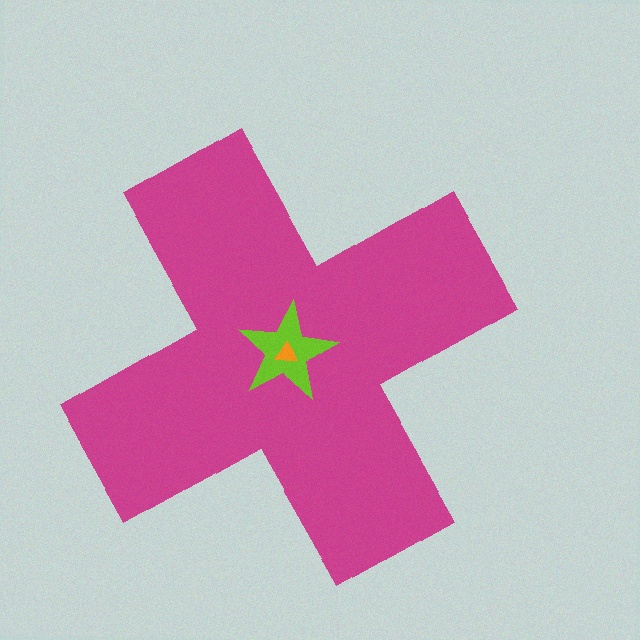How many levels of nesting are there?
3.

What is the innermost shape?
The orange triangle.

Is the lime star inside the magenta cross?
Yes.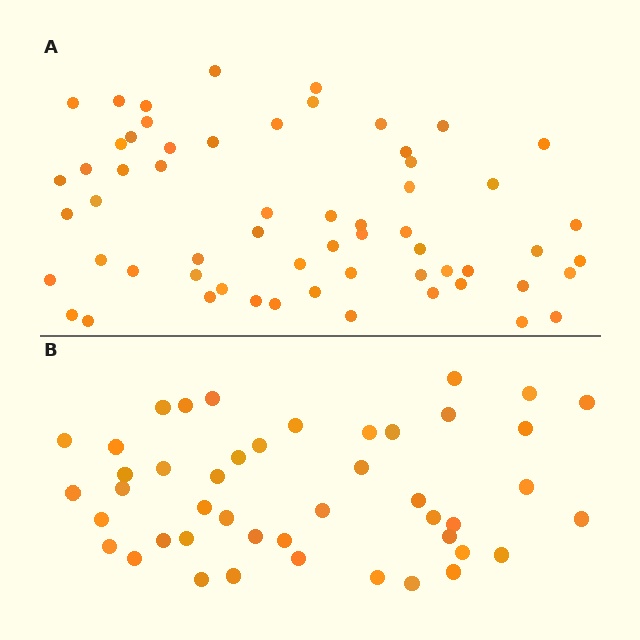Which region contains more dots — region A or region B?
Region A (the top region) has more dots.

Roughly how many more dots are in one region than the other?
Region A has approximately 15 more dots than region B.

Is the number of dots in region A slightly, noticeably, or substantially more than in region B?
Region A has noticeably more, but not dramatically so. The ratio is roughly 1.3 to 1.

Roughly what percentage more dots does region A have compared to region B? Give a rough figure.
About 35% more.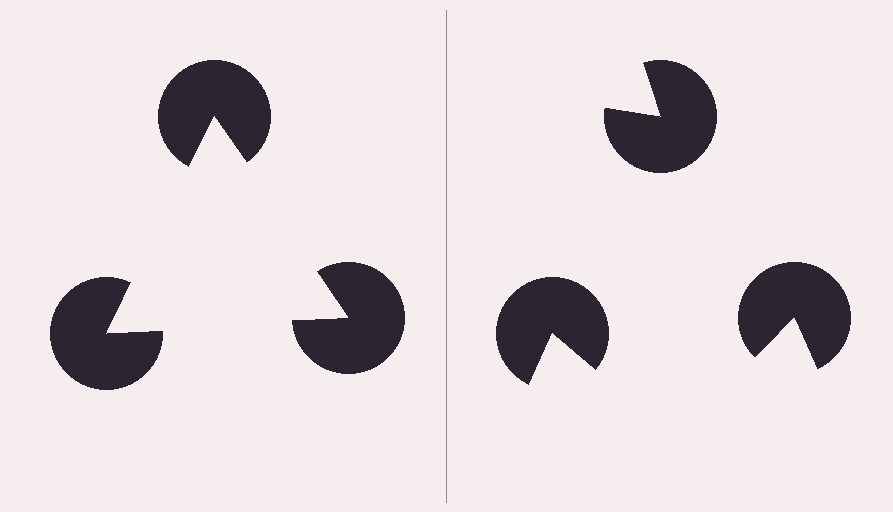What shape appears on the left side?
An illusory triangle.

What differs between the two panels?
The pac-man discs are positioned identically on both sides; only the wedge orientations differ. On the left they align to a triangle; on the right they are misaligned.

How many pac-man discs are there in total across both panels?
6 — 3 on each side.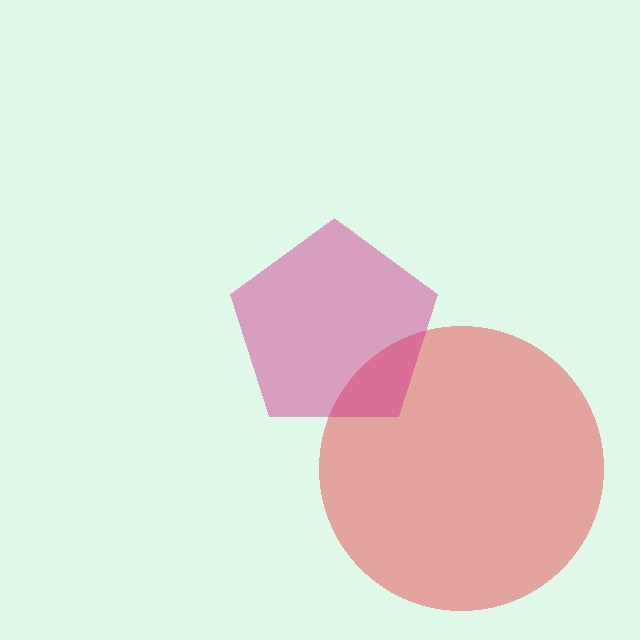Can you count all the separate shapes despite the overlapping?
Yes, there are 2 separate shapes.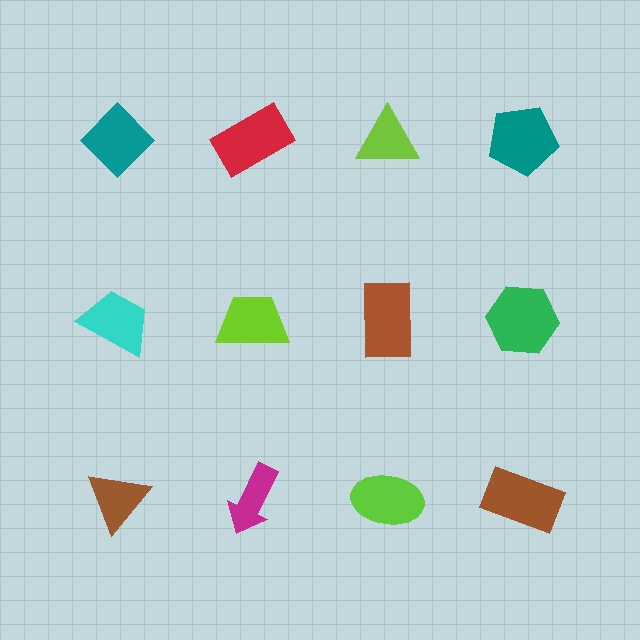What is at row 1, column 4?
A teal pentagon.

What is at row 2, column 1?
A cyan trapezoid.